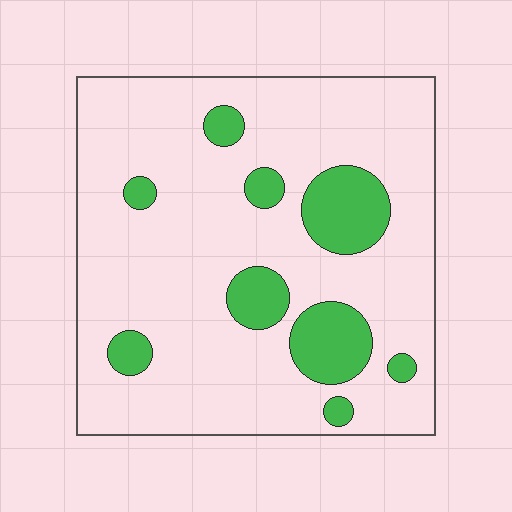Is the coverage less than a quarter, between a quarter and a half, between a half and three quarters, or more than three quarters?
Less than a quarter.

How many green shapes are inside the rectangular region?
9.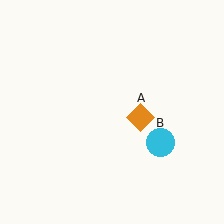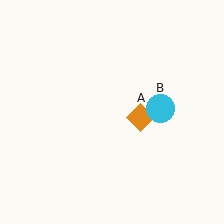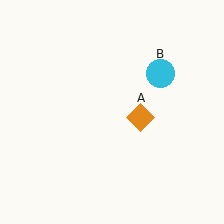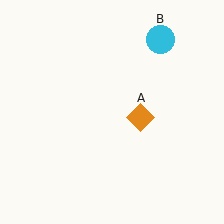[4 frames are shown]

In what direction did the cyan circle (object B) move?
The cyan circle (object B) moved up.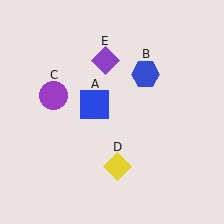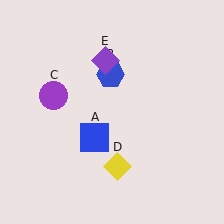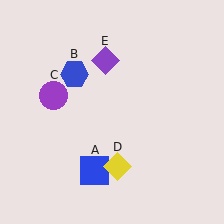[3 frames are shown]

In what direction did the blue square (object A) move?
The blue square (object A) moved down.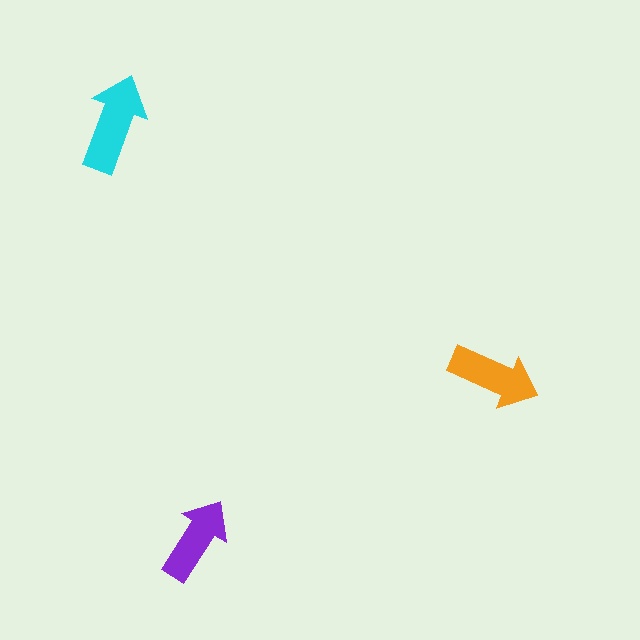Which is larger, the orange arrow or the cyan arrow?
The cyan one.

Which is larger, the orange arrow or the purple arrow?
The orange one.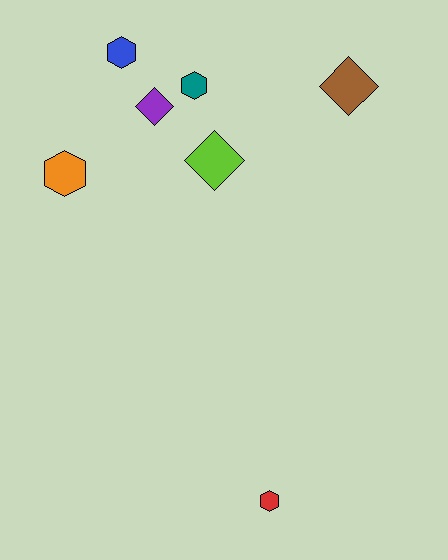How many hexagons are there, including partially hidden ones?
There are 4 hexagons.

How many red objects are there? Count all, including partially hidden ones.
There is 1 red object.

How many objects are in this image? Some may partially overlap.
There are 7 objects.